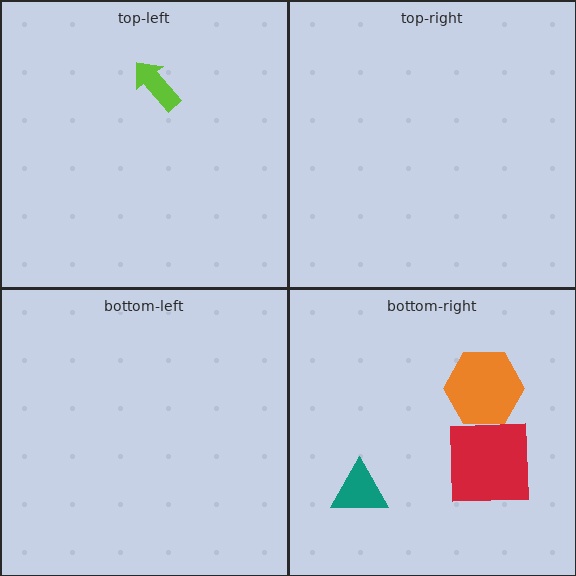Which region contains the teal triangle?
The bottom-right region.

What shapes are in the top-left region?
The lime arrow.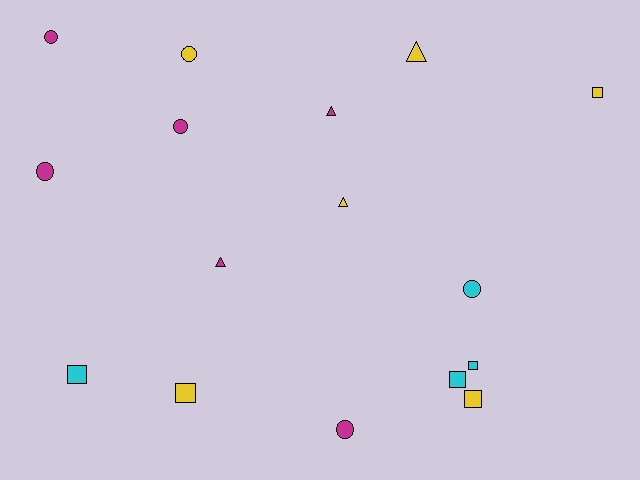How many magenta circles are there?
There are 4 magenta circles.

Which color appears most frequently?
Magenta, with 6 objects.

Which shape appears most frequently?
Circle, with 6 objects.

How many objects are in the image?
There are 16 objects.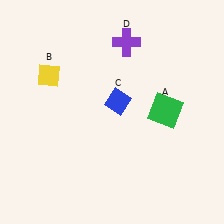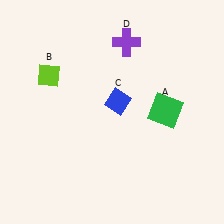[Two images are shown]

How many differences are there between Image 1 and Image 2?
There is 1 difference between the two images.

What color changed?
The diamond (B) changed from yellow in Image 1 to lime in Image 2.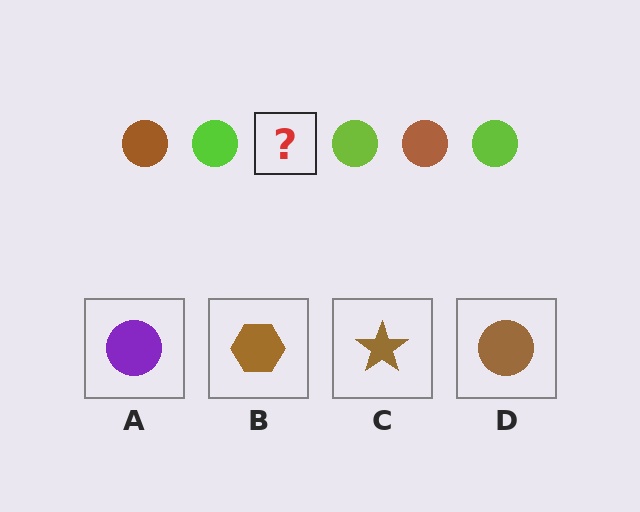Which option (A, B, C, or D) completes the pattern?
D.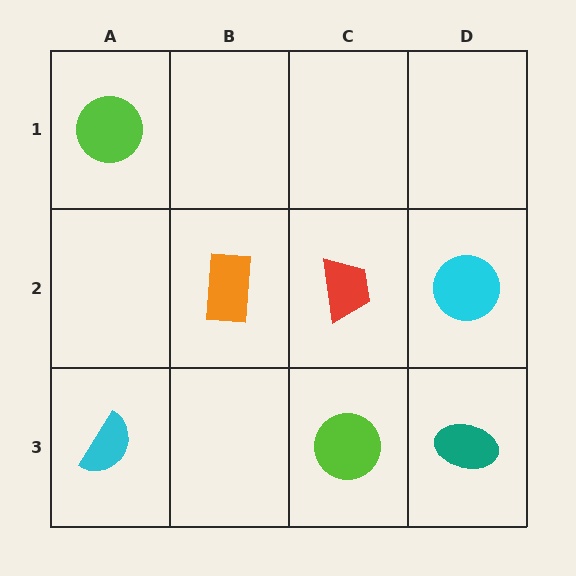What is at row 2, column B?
An orange rectangle.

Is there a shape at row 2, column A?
No, that cell is empty.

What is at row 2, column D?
A cyan circle.